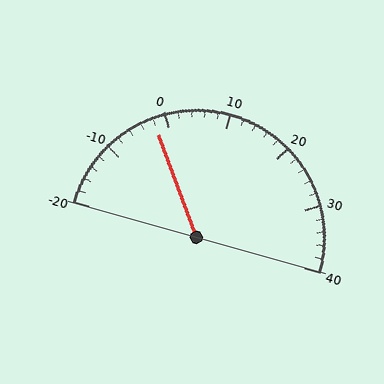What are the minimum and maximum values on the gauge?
The gauge ranges from -20 to 40.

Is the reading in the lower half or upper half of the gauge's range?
The reading is in the lower half of the range (-20 to 40).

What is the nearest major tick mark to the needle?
The nearest major tick mark is 0.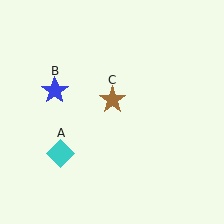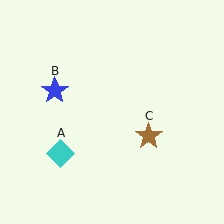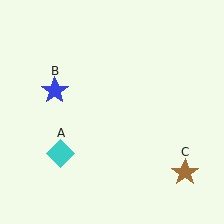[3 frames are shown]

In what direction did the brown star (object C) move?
The brown star (object C) moved down and to the right.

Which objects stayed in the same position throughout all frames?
Cyan diamond (object A) and blue star (object B) remained stationary.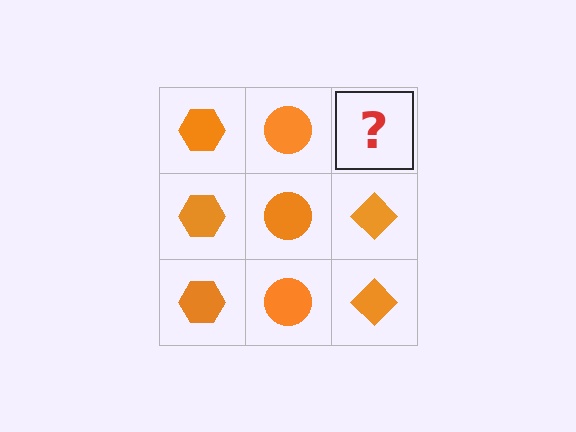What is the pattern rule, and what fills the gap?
The rule is that each column has a consistent shape. The gap should be filled with an orange diamond.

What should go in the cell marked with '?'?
The missing cell should contain an orange diamond.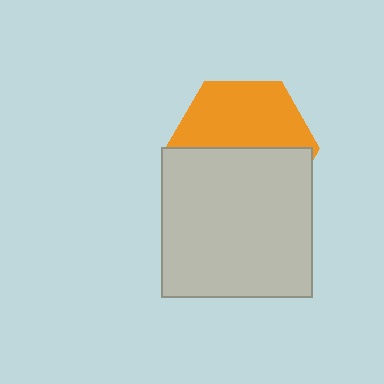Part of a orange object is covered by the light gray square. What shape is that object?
It is a hexagon.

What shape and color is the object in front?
The object in front is a light gray square.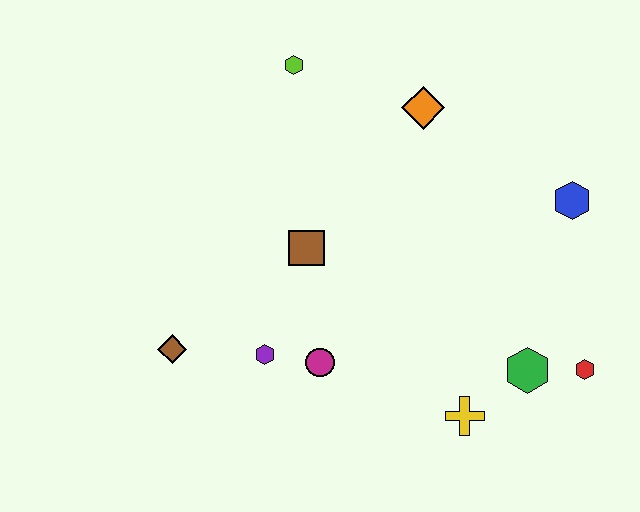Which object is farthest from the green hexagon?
The lime hexagon is farthest from the green hexagon.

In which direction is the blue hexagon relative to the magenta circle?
The blue hexagon is to the right of the magenta circle.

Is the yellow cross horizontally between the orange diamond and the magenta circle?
No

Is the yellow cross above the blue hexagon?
No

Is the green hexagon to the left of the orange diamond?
No